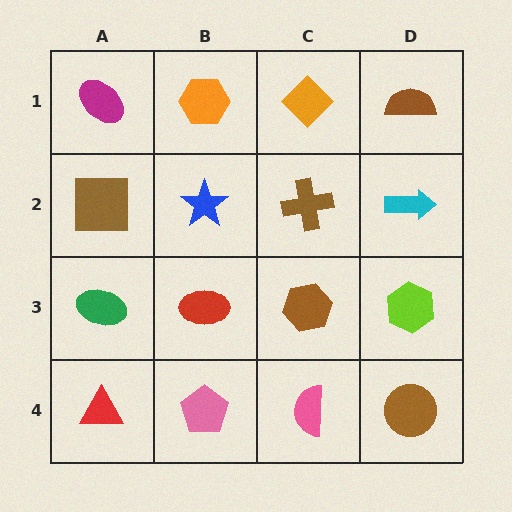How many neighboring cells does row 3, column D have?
3.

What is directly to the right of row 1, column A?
An orange hexagon.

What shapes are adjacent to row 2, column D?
A brown semicircle (row 1, column D), a lime hexagon (row 3, column D), a brown cross (row 2, column C).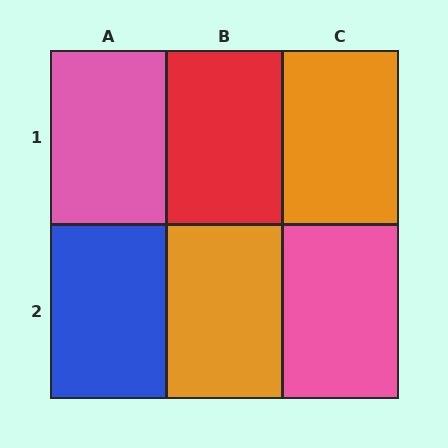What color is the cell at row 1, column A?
Pink.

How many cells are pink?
2 cells are pink.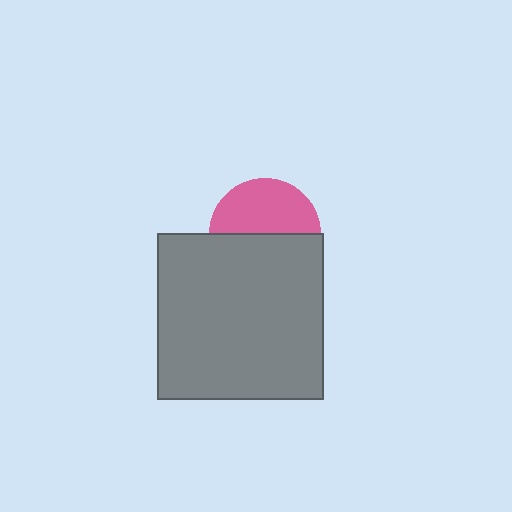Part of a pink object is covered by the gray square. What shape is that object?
It is a circle.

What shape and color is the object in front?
The object in front is a gray square.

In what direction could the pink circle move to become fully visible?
The pink circle could move up. That would shift it out from behind the gray square entirely.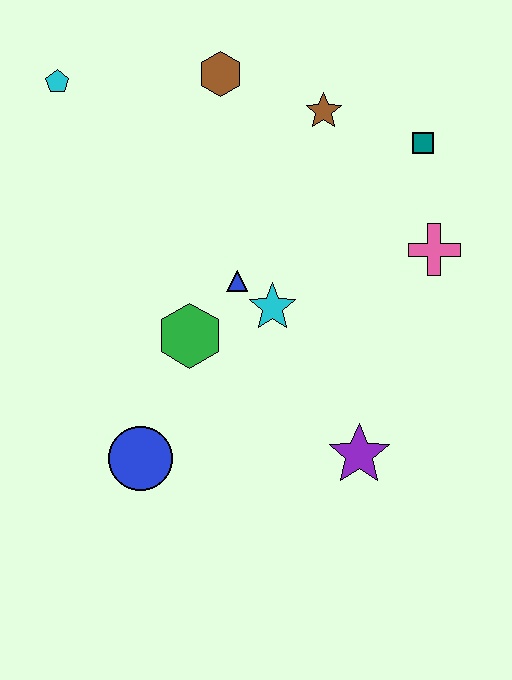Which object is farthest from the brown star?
The blue circle is farthest from the brown star.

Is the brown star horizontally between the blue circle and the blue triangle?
No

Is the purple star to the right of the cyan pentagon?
Yes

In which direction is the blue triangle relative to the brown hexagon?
The blue triangle is below the brown hexagon.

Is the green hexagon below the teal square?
Yes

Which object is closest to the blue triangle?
The cyan star is closest to the blue triangle.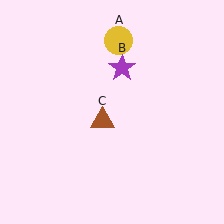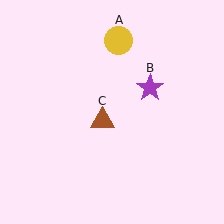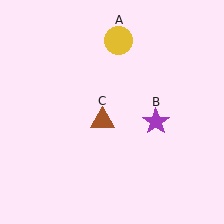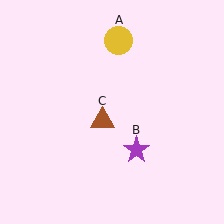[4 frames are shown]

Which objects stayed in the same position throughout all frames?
Yellow circle (object A) and brown triangle (object C) remained stationary.